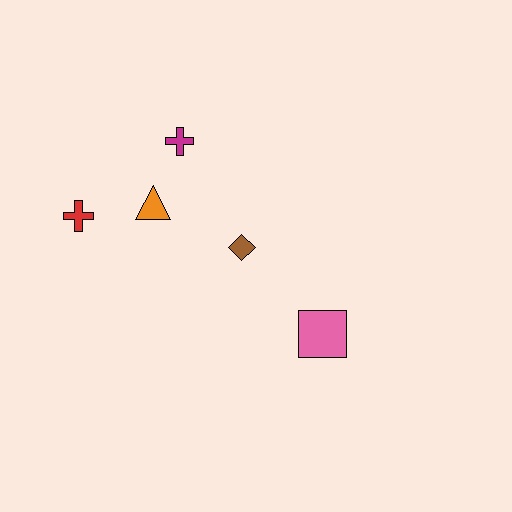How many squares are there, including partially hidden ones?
There is 1 square.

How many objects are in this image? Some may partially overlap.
There are 5 objects.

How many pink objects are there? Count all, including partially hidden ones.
There is 1 pink object.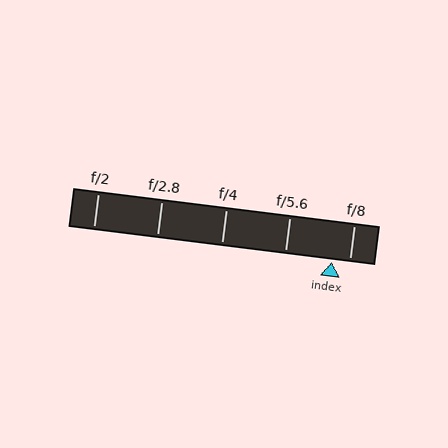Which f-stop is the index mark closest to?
The index mark is closest to f/8.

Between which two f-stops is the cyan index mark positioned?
The index mark is between f/5.6 and f/8.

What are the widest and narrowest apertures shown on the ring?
The widest aperture shown is f/2 and the narrowest is f/8.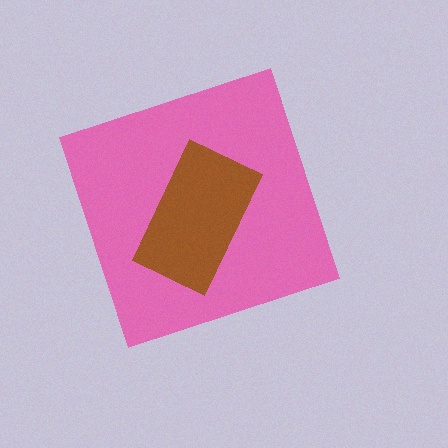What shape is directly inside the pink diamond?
The brown rectangle.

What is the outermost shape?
The pink diamond.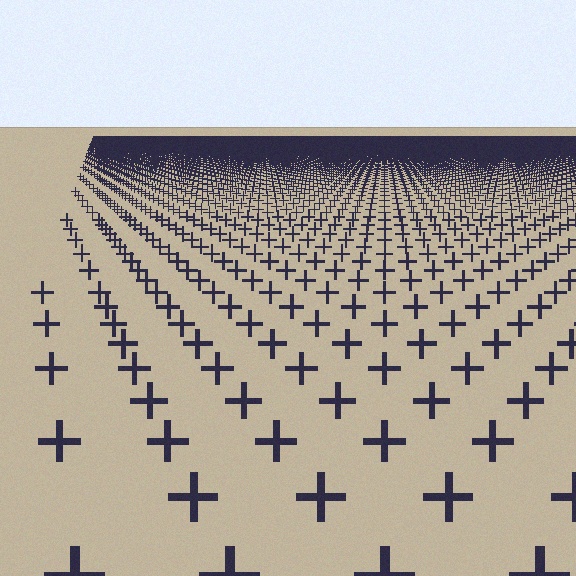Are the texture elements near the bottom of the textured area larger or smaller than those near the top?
Larger. Near the bottom, elements are closer to the viewer and appear at a bigger on-screen size.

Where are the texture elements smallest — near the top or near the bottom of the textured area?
Near the top.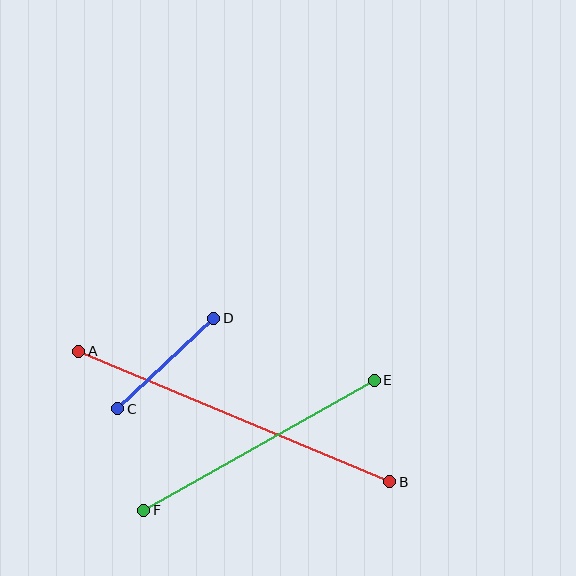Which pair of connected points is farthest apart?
Points A and B are farthest apart.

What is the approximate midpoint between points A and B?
The midpoint is at approximately (234, 416) pixels.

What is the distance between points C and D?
The distance is approximately 132 pixels.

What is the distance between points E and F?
The distance is approximately 265 pixels.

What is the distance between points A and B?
The distance is approximately 337 pixels.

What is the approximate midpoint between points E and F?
The midpoint is at approximately (259, 445) pixels.